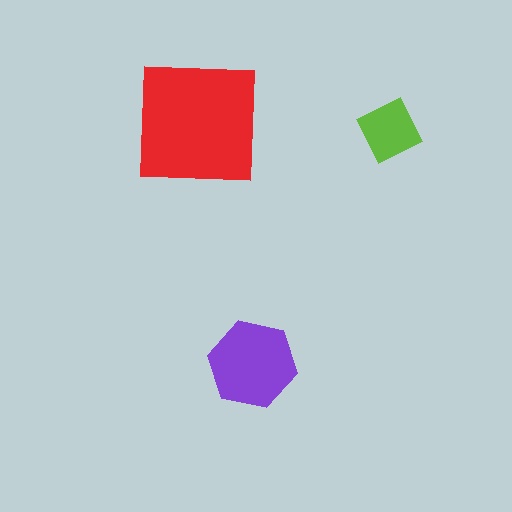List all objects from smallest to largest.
The lime diamond, the purple hexagon, the red square.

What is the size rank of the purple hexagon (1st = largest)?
2nd.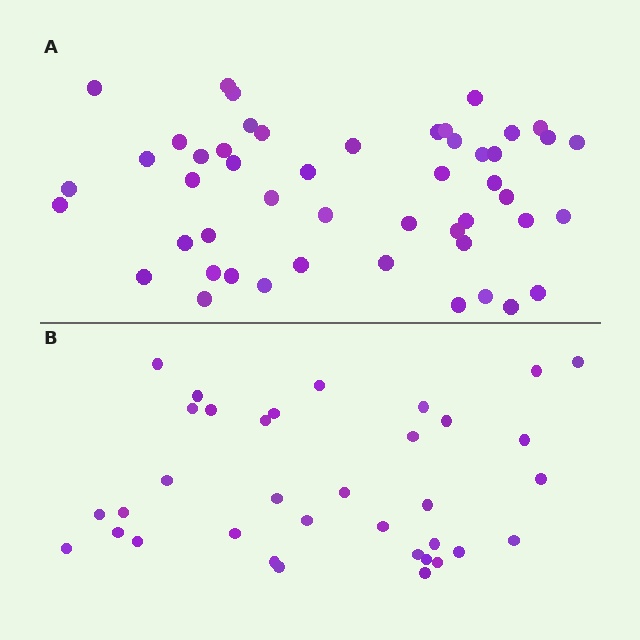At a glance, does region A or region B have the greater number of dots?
Region A (the top region) has more dots.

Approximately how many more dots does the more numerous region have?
Region A has approximately 15 more dots than region B.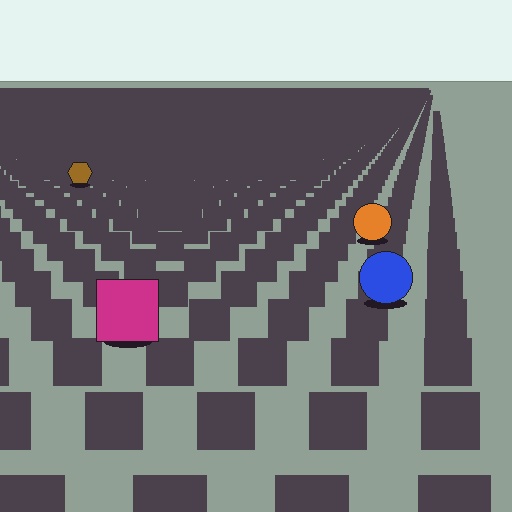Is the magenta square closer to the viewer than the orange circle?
Yes. The magenta square is closer — you can tell from the texture gradient: the ground texture is coarser near it.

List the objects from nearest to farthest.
From nearest to farthest: the magenta square, the blue circle, the orange circle, the brown hexagon.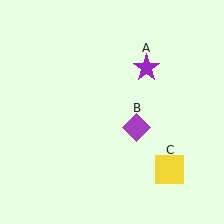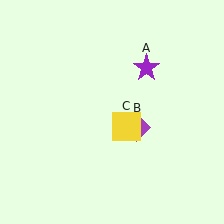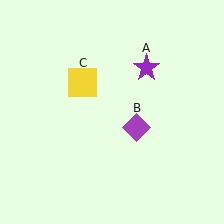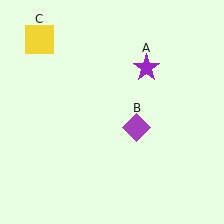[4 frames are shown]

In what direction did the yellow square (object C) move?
The yellow square (object C) moved up and to the left.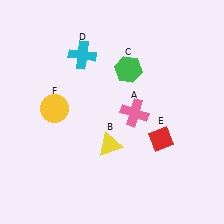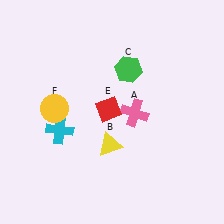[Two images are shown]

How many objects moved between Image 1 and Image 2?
2 objects moved between the two images.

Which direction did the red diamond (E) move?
The red diamond (E) moved left.